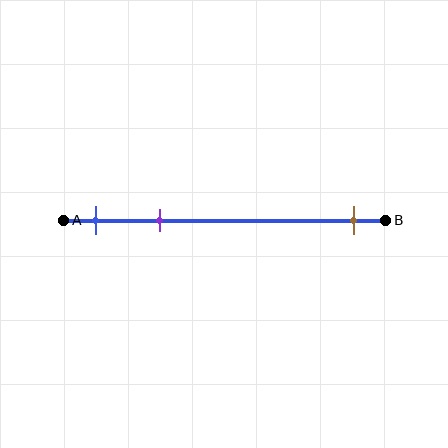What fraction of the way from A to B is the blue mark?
The blue mark is approximately 10% (0.1) of the way from A to B.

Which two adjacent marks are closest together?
The blue and purple marks are the closest adjacent pair.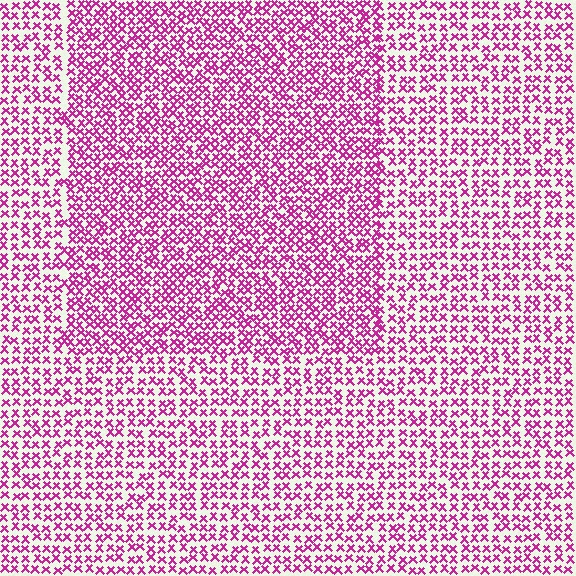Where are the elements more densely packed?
The elements are more densely packed inside the rectangle boundary.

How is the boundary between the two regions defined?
The boundary is defined by a change in element density (approximately 1.5x ratio). All elements are the same color, size, and shape.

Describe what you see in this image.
The image contains small magenta elements arranged at two different densities. A rectangle-shaped region is visible where the elements are more densely packed than the surrounding area.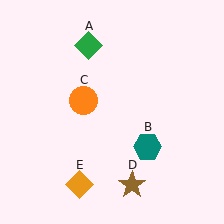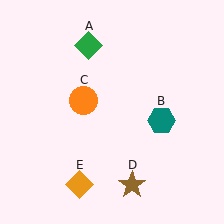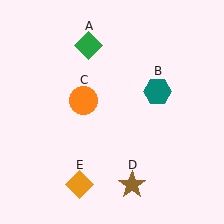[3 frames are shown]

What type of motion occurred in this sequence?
The teal hexagon (object B) rotated counterclockwise around the center of the scene.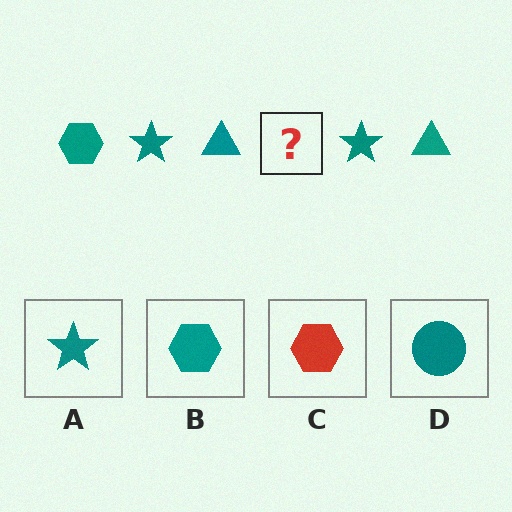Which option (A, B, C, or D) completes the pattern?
B.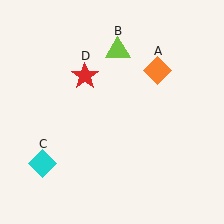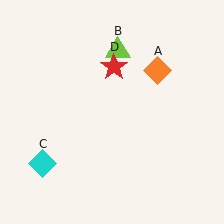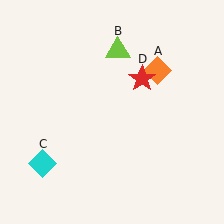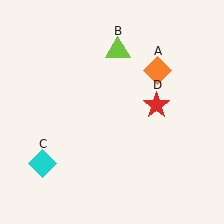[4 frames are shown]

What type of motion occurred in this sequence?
The red star (object D) rotated clockwise around the center of the scene.